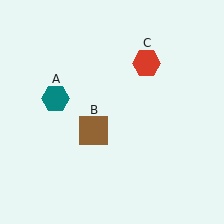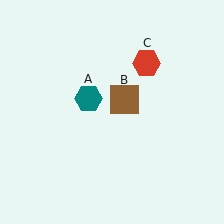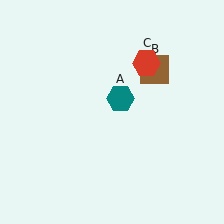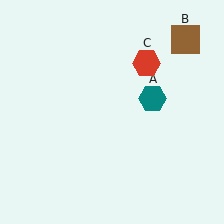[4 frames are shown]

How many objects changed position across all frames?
2 objects changed position: teal hexagon (object A), brown square (object B).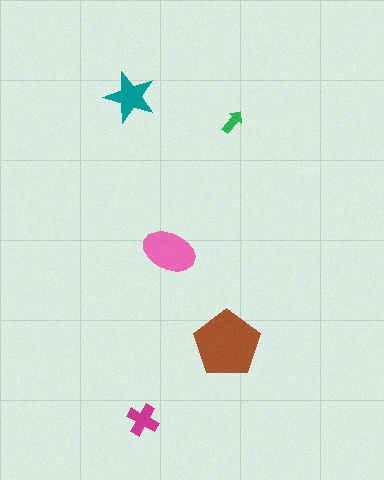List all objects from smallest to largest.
The green arrow, the magenta cross, the teal star, the pink ellipse, the brown pentagon.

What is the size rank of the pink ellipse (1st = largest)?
2nd.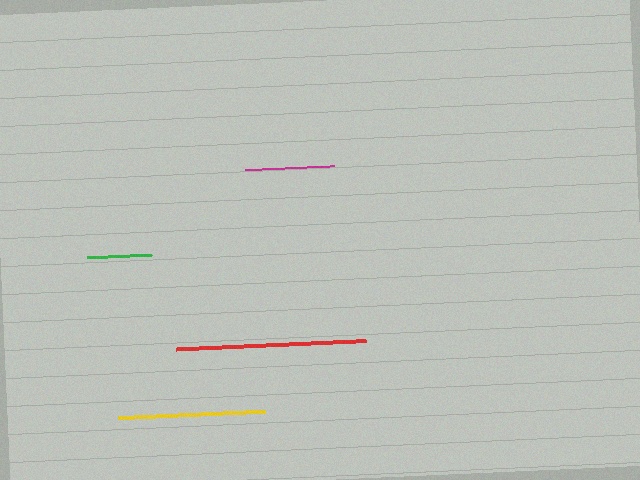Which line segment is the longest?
The red line is the longest at approximately 189 pixels.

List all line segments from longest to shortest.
From longest to shortest: red, yellow, magenta, green.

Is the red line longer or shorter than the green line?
The red line is longer than the green line.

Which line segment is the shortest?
The green line is the shortest at approximately 65 pixels.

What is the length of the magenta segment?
The magenta segment is approximately 89 pixels long.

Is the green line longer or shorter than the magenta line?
The magenta line is longer than the green line.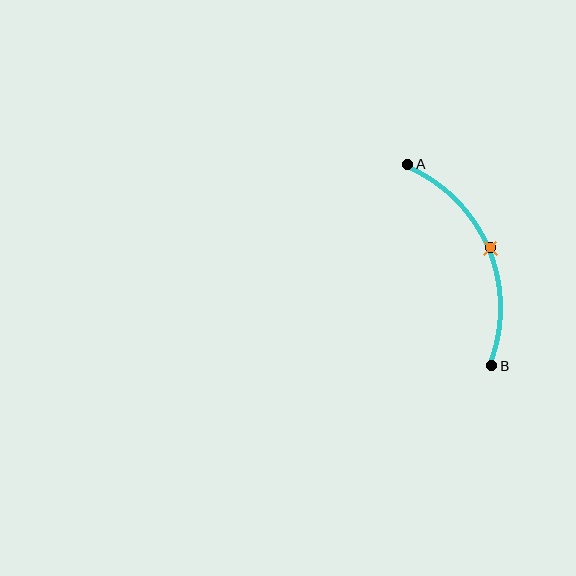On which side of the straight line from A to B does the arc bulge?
The arc bulges to the right of the straight line connecting A and B.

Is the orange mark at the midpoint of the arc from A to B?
Yes. The orange mark lies on the arc at equal arc-length from both A and B — it is the arc midpoint.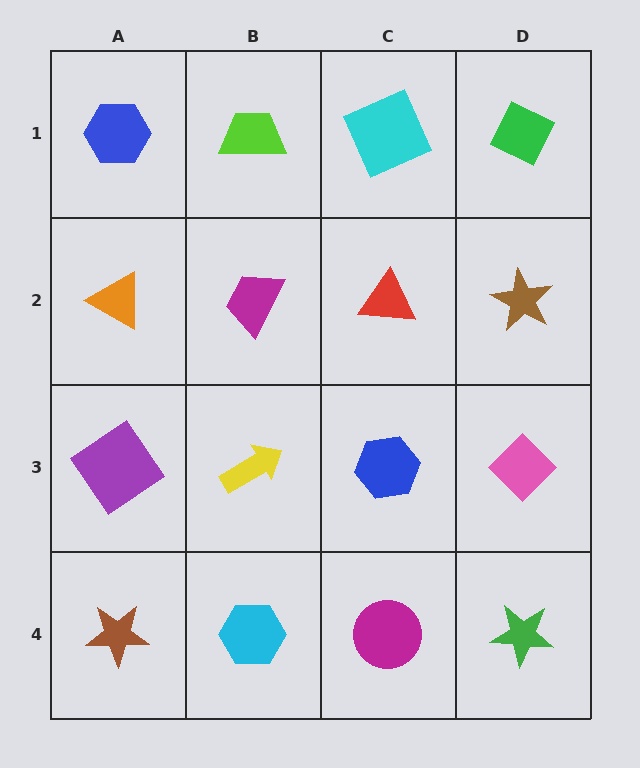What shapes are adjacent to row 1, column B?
A magenta trapezoid (row 2, column B), a blue hexagon (row 1, column A), a cyan square (row 1, column C).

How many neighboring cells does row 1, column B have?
3.